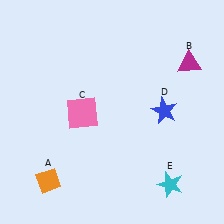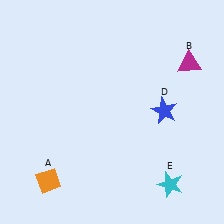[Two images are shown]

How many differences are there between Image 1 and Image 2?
There is 1 difference between the two images.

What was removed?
The pink square (C) was removed in Image 2.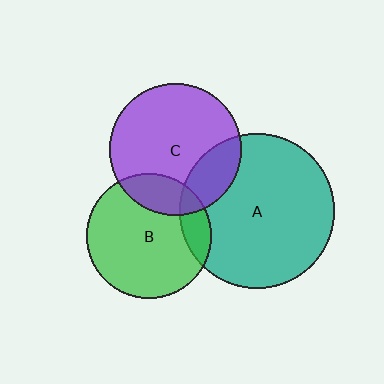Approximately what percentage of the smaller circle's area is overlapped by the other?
Approximately 20%.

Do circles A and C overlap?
Yes.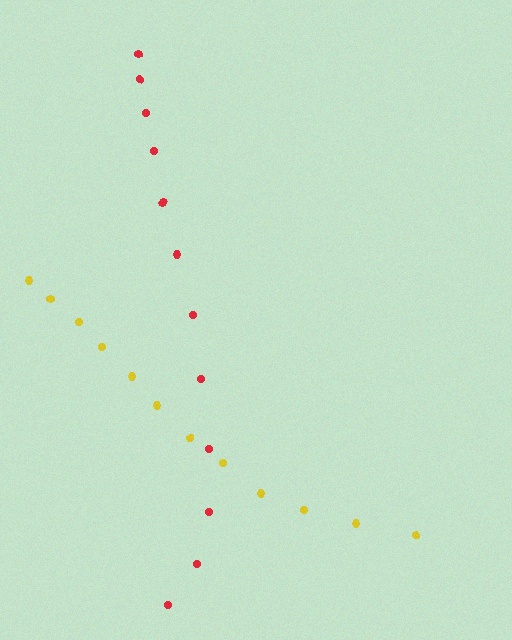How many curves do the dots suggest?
There are 2 distinct paths.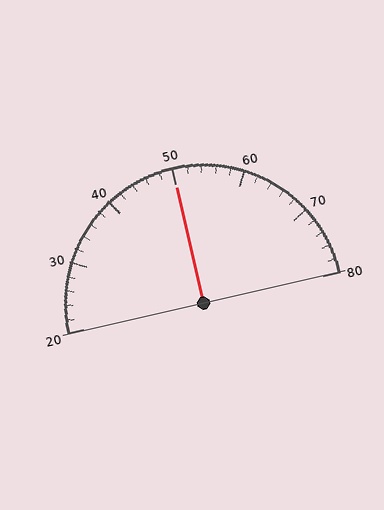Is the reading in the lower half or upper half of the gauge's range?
The reading is in the upper half of the range (20 to 80).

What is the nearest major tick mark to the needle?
The nearest major tick mark is 50.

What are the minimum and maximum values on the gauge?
The gauge ranges from 20 to 80.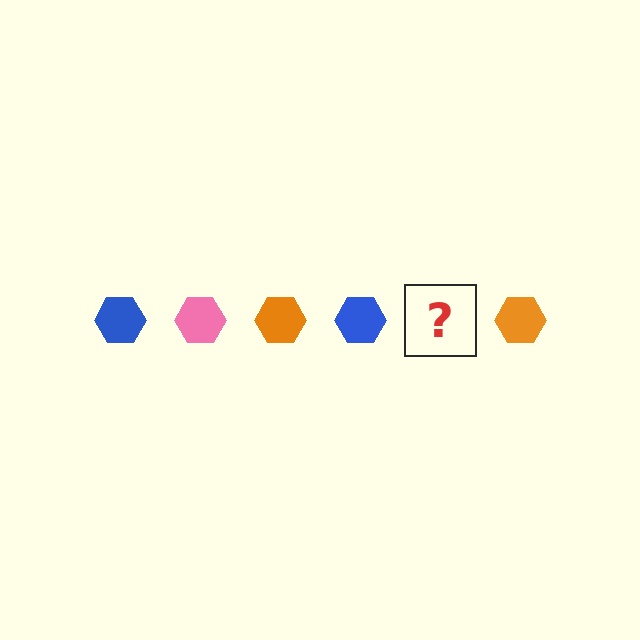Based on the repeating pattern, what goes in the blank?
The blank should be a pink hexagon.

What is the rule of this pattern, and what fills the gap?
The rule is that the pattern cycles through blue, pink, orange hexagons. The gap should be filled with a pink hexagon.